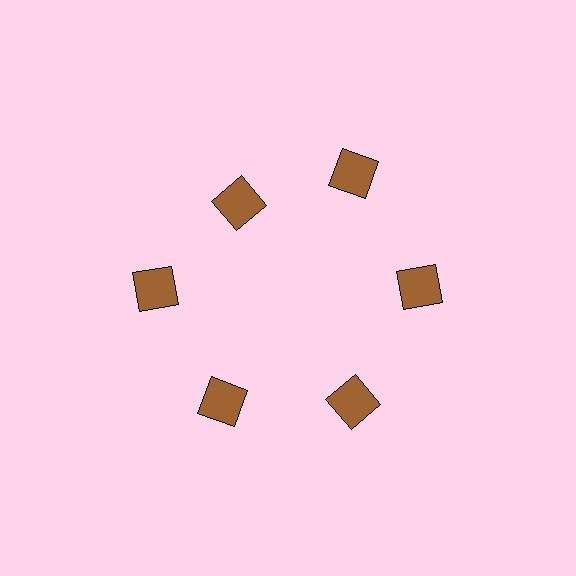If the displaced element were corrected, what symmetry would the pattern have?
It would have 6-fold rotational symmetry — the pattern would map onto itself every 60 degrees.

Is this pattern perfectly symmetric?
No. The 6 brown squares are arranged in a ring, but one element near the 11 o'clock position is pulled inward toward the center, breaking the 6-fold rotational symmetry.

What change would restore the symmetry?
The symmetry would be restored by moving it outward, back onto the ring so that all 6 squares sit at equal angles and equal distance from the center.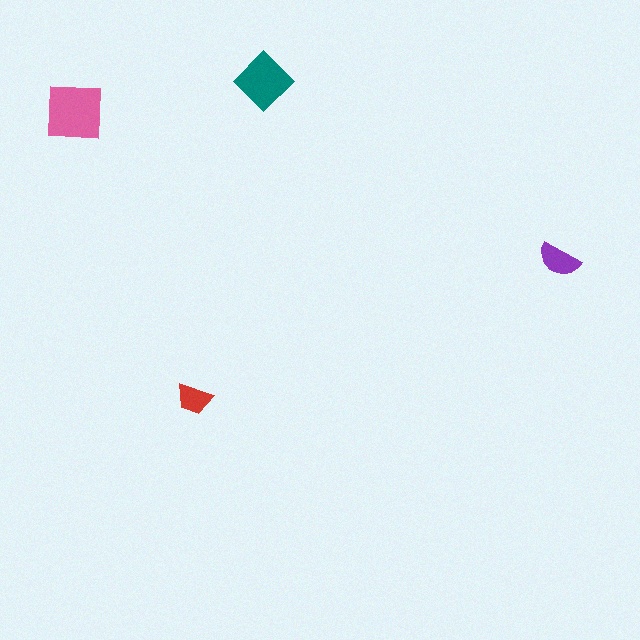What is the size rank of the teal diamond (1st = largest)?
2nd.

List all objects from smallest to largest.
The red trapezoid, the purple semicircle, the teal diamond, the pink square.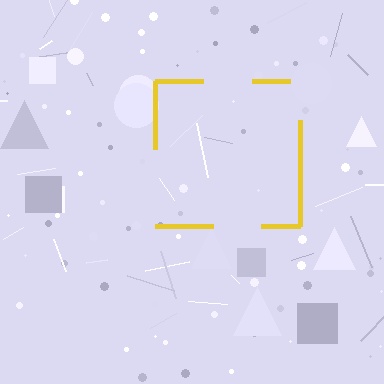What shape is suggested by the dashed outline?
The dashed outline suggests a square.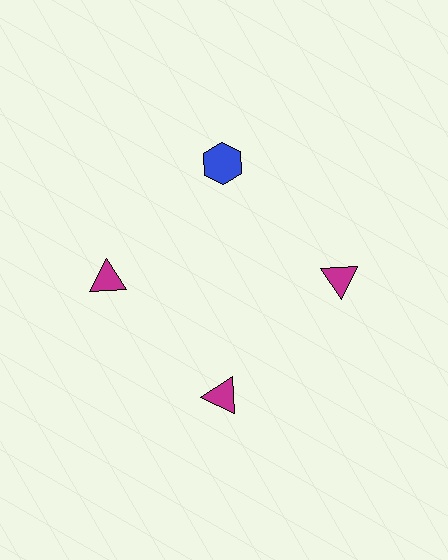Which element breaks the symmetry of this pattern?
The blue hexagon at roughly the 12 o'clock position breaks the symmetry. All other shapes are magenta triangles.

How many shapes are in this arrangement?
There are 4 shapes arranged in a ring pattern.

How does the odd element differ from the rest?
It differs in both color (blue instead of magenta) and shape (hexagon instead of triangle).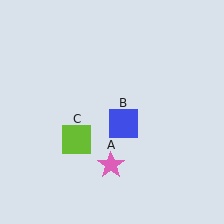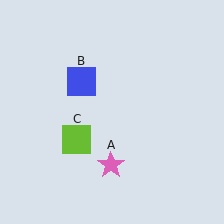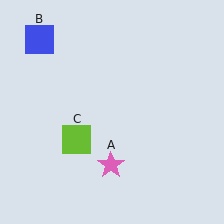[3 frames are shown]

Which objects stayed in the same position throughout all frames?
Pink star (object A) and lime square (object C) remained stationary.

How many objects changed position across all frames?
1 object changed position: blue square (object B).